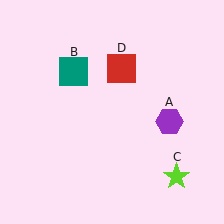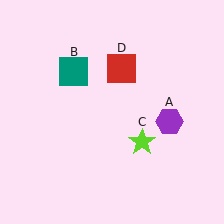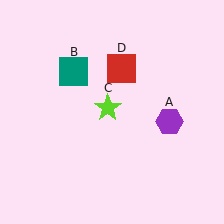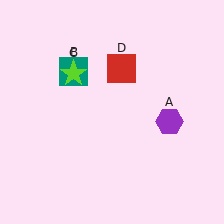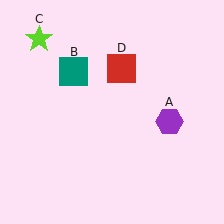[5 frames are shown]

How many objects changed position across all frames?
1 object changed position: lime star (object C).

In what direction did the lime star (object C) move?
The lime star (object C) moved up and to the left.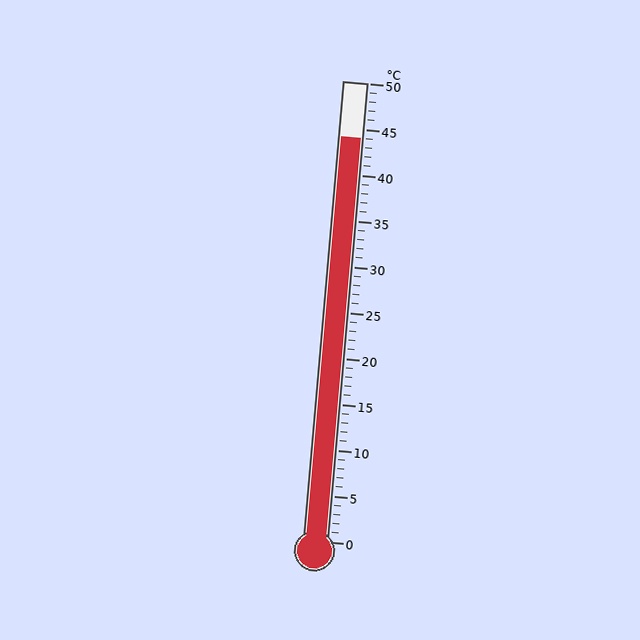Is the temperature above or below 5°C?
The temperature is above 5°C.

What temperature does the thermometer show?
The thermometer shows approximately 44°C.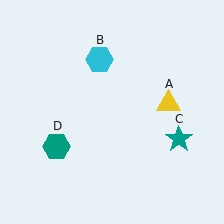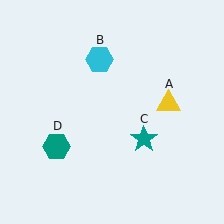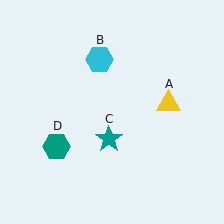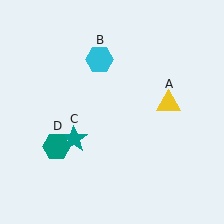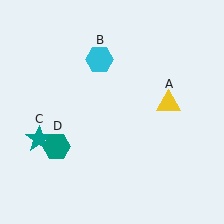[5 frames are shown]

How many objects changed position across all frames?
1 object changed position: teal star (object C).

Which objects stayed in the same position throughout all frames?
Yellow triangle (object A) and cyan hexagon (object B) and teal hexagon (object D) remained stationary.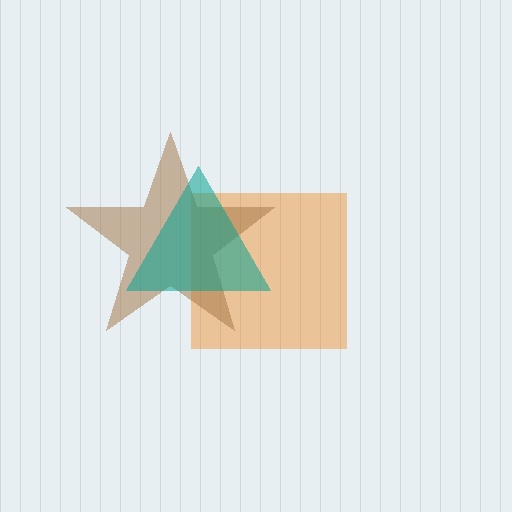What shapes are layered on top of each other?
The layered shapes are: an orange square, a brown star, a teal triangle.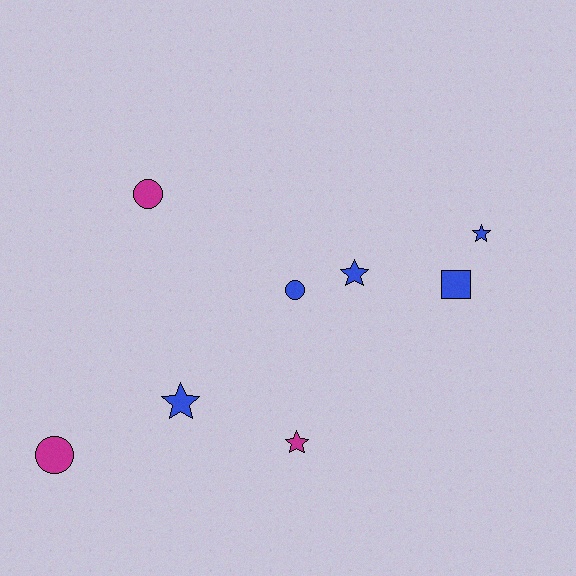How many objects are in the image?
There are 8 objects.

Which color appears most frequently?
Blue, with 5 objects.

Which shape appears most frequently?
Star, with 4 objects.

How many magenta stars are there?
There is 1 magenta star.